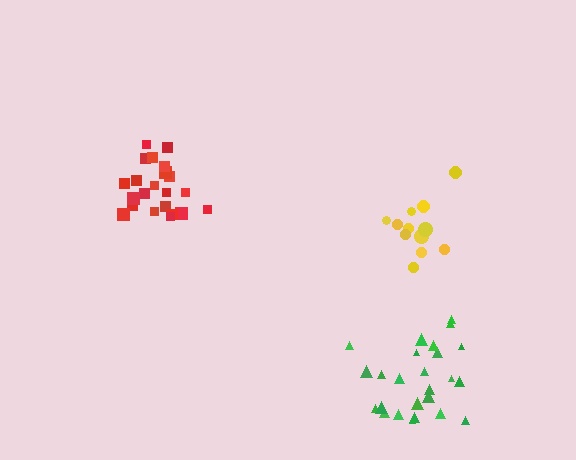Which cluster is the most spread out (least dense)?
Yellow.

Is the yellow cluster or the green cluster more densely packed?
Green.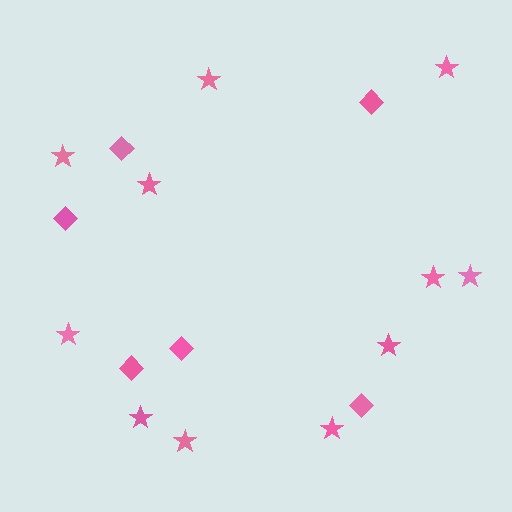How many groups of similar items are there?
There are 2 groups: one group of stars (11) and one group of diamonds (6).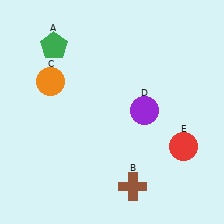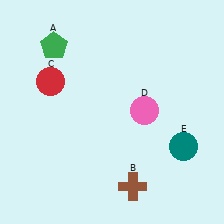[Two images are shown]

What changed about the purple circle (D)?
In Image 1, D is purple. In Image 2, it changed to pink.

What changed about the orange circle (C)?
In Image 1, C is orange. In Image 2, it changed to red.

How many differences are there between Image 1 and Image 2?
There are 3 differences between the two images.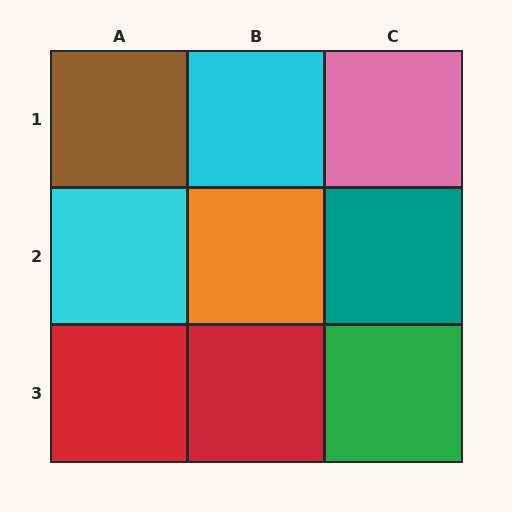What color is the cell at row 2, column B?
Orange.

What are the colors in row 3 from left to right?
Red, red, green.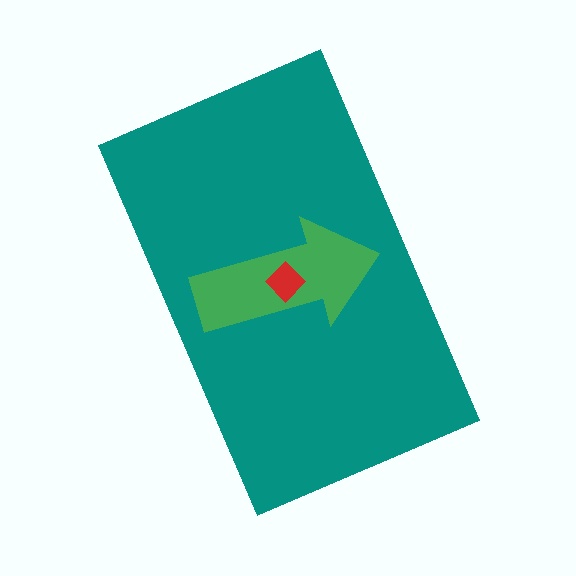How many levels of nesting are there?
3.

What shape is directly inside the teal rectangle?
The green arrow.